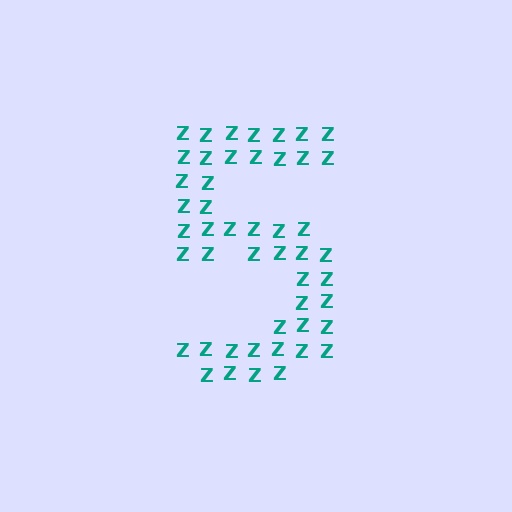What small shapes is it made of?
It is made of small letter Z's.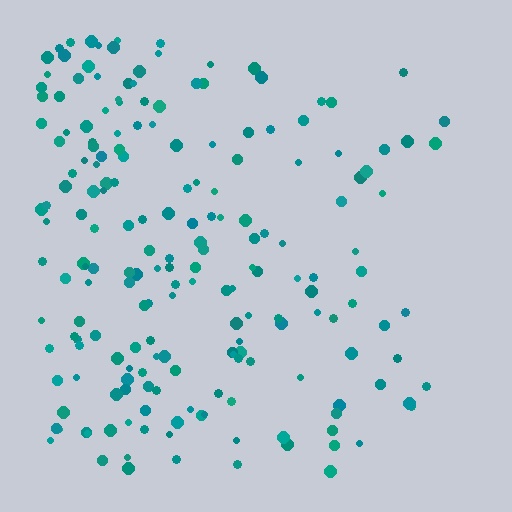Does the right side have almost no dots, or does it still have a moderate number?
Still a moderate number, just noticeably fewer than the left.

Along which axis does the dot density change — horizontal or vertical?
Horizontal.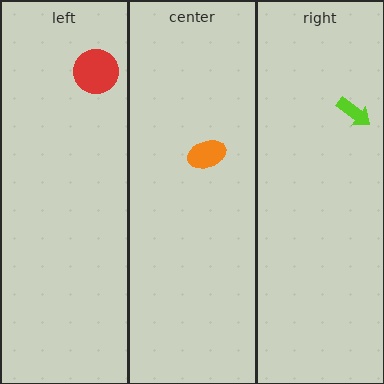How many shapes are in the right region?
1.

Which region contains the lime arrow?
The right region.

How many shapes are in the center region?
1.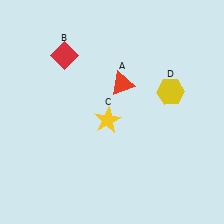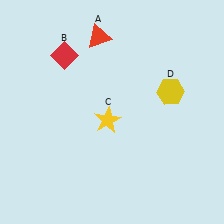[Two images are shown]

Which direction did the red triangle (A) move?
The red triangle (A) moved up.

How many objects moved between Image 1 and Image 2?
1 object moved between the two images.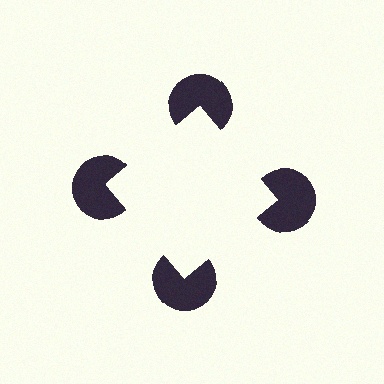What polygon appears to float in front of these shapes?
An illusory square — its edges are inferred from the aligned wedge cuts in the pac-man discs, not physically drawn.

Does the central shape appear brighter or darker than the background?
It typically appears slightly brighter than the background, even though no actual brightness change is drawn.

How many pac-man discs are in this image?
There are 4 — one at each vertex of the illusory square.